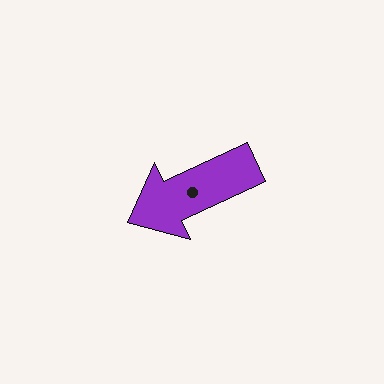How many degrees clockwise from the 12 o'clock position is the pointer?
Approximately 245 degrees.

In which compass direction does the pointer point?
Southwest.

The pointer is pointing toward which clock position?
Roughly 8 o'clock.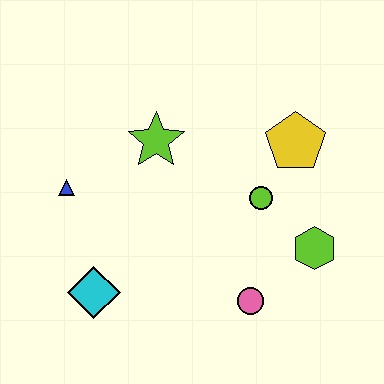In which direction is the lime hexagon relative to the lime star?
The lime hexagon is to the right of the lime star.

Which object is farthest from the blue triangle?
The lime hexagon is farthest from the blue triangle.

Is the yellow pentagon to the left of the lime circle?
No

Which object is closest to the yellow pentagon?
The lime circle is closest to the yellow pentagon.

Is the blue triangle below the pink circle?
No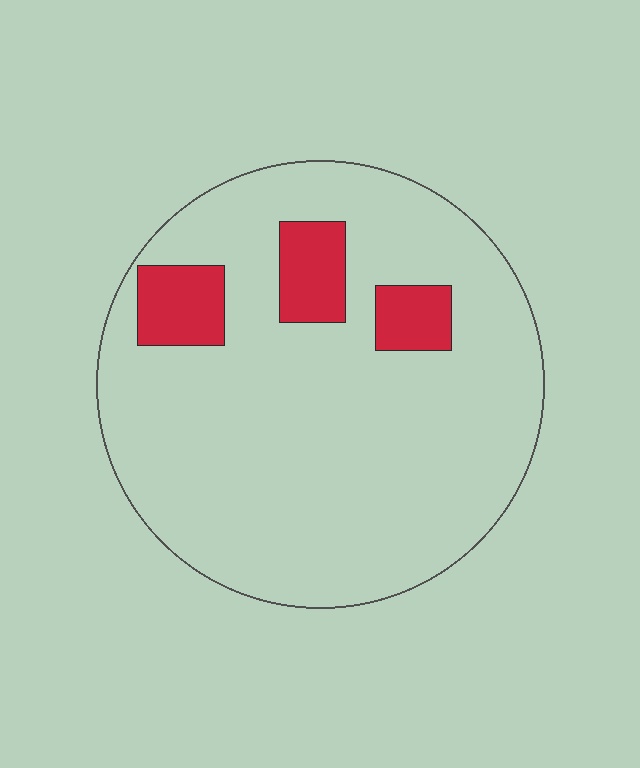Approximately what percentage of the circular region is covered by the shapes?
Approximately 10%.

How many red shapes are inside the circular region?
3.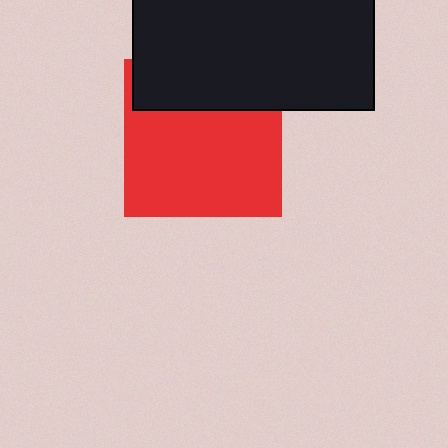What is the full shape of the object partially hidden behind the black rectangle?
The partially hidden object is a red square.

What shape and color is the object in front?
The object in front is a black rectangle.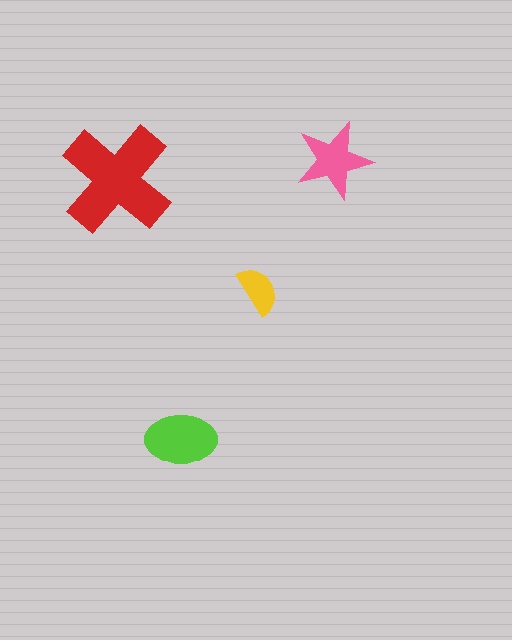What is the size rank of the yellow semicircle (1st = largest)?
4th.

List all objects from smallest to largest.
The yellow semicircle, the pink star, the lime ellipse, the red cross.